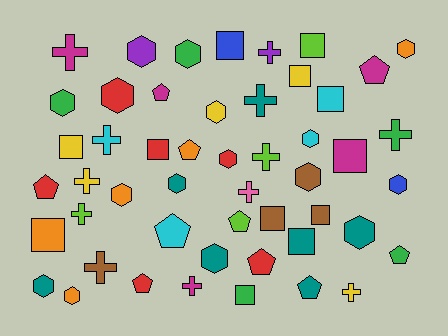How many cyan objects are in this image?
There are 4 cyan objects.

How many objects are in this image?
There are 50 objects.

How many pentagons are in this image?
There are 10 pentagons.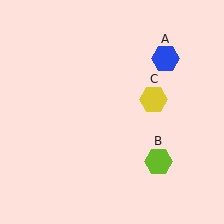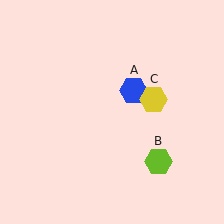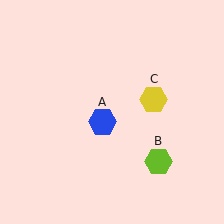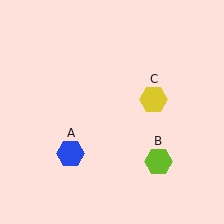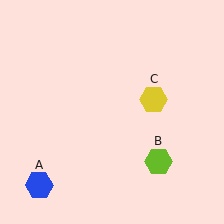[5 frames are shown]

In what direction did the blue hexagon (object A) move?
The blue hexagon (object A) moved down and to the left.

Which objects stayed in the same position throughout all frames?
Lime hexagon (object B) and yellow hexagon (object C) remained stationary.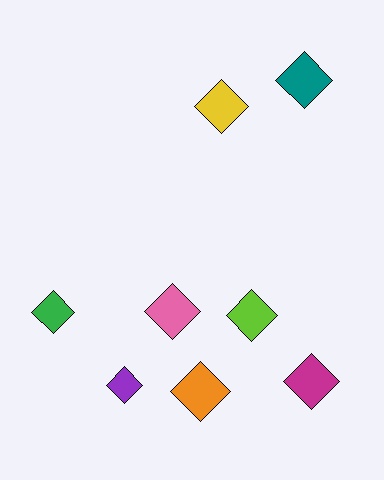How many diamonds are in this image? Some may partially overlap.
There are 8 diamonds.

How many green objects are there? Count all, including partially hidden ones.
There is 1 green object.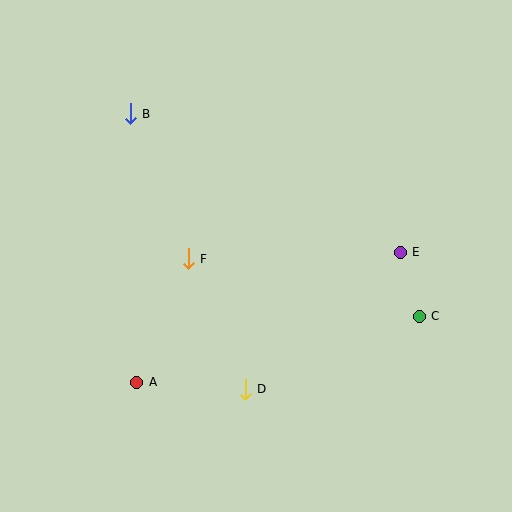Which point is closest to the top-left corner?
Point B is closest to the top-left corner.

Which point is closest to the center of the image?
Point F at (188, 259) is closest to the center.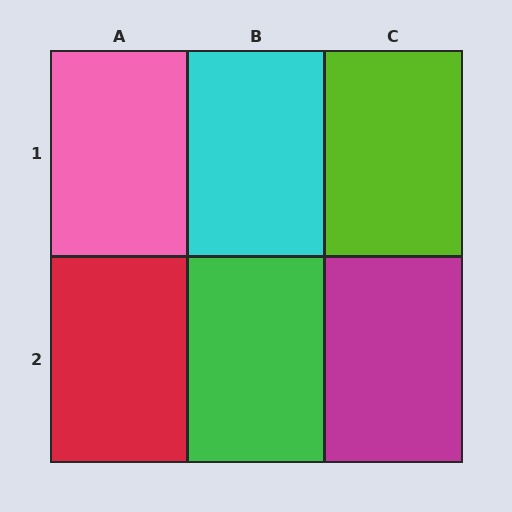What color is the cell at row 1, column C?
Lime.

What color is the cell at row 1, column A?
Pink.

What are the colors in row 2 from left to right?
Red, green, magenta.